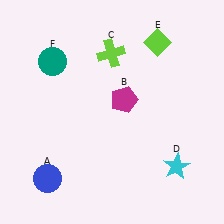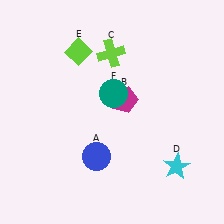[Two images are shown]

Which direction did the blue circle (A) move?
The blue circle (A) moved right.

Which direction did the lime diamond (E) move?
The lime diamond (E) moved left.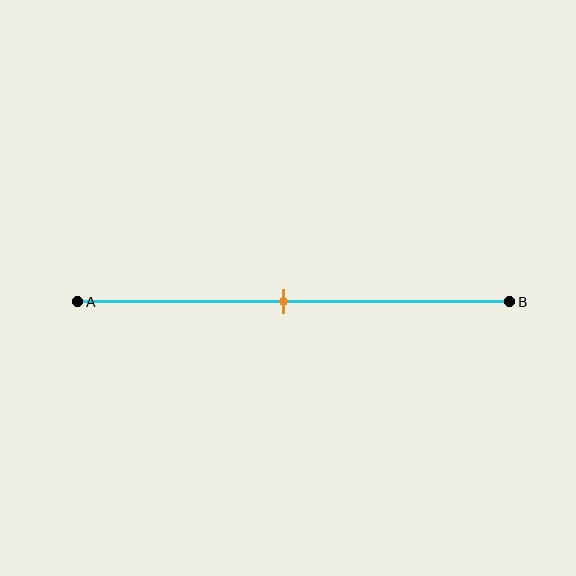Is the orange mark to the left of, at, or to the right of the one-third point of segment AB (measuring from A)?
The orange mark is to the right of the one-third point of segment AB.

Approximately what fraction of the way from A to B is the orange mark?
The orange mark is approximately 50% of the way from A to B.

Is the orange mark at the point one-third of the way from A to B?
No, the mark is at about 50% from A, not at the 33% one-third point.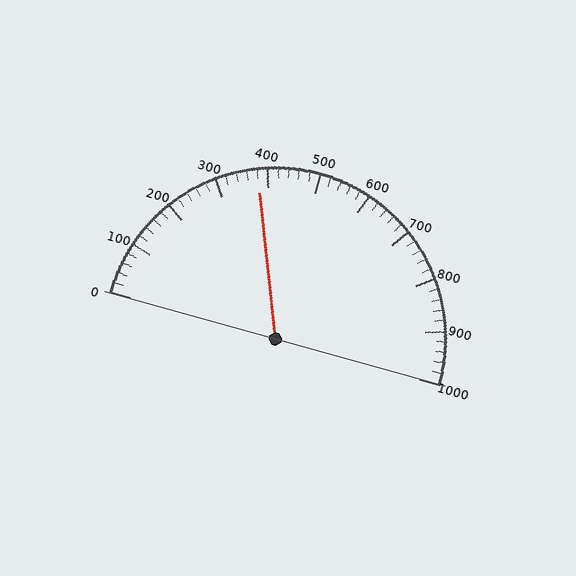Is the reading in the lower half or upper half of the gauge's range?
The reading is in the lower half of the range (0 to 1000).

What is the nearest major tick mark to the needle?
The nearest major tick mark is 400.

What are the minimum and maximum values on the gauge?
The gauge ranges from 0 to 1000.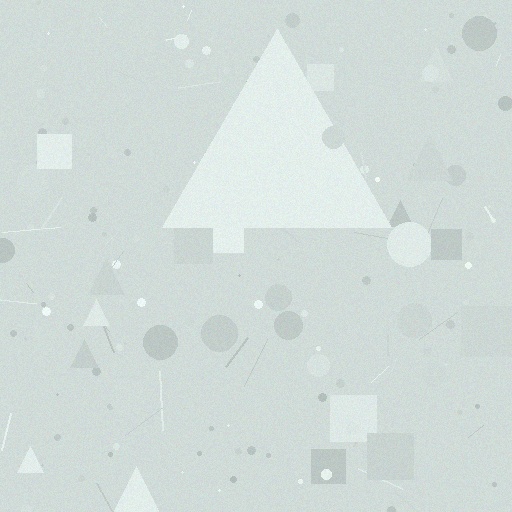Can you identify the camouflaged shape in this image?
The camouflaged shape is a triangle.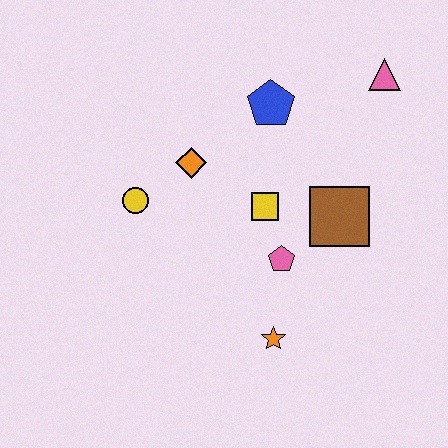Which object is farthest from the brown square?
The yellow circle is farthest from the brown square.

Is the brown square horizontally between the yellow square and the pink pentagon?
No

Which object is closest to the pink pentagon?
The yellow square is closest to the pink pentagon.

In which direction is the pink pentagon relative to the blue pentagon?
The pink pentagon is below the blue pentagon.